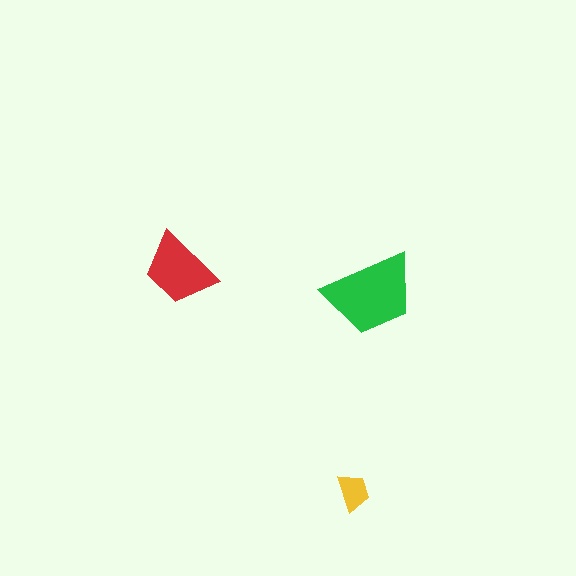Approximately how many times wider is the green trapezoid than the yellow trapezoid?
About 2.5 times wider.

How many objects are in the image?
There are 3 objects in the image.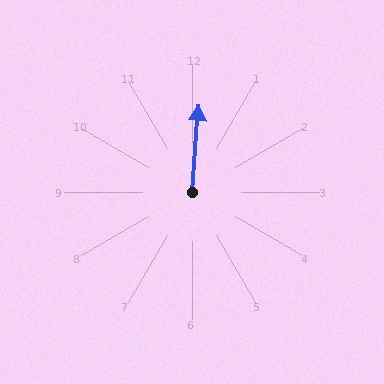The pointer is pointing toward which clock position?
Roughly 12 o'clock.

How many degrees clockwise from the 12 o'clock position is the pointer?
Approximately 4 degrees.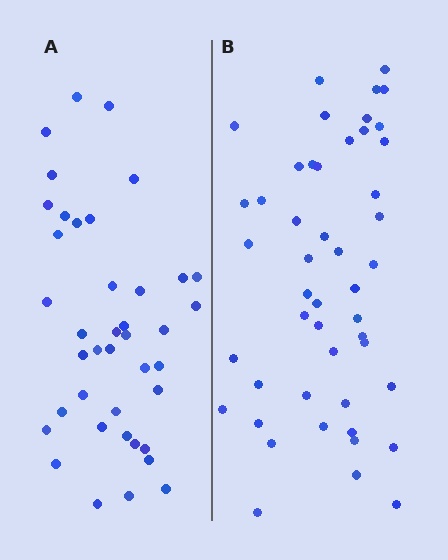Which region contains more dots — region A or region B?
Region B (the right region) has more dots.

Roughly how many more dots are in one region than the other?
Region B has roughly 8 or so more dots than region A.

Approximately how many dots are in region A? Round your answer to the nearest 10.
About 40 dots.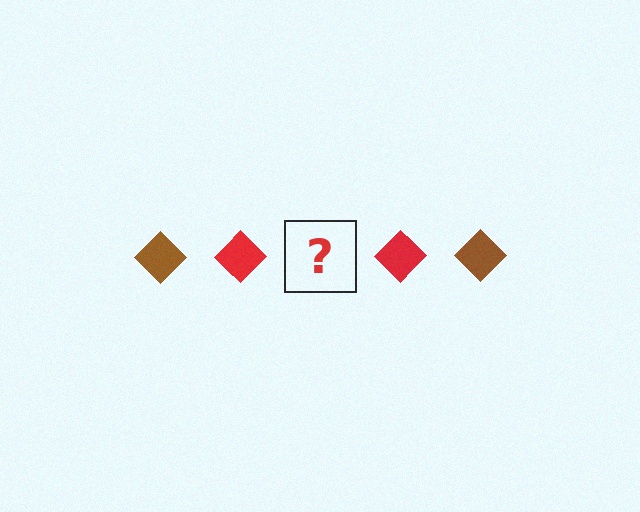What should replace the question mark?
The question mark should be replaced with a brown diamond.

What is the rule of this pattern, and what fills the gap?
The rule is that the pattern cycles through brown, red diamonds. The gap should be filled with a brown diamond.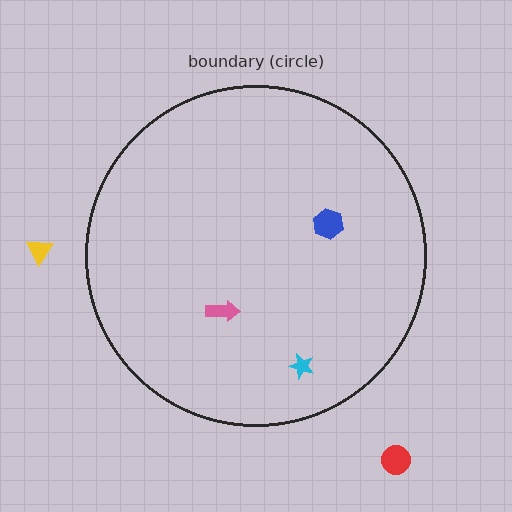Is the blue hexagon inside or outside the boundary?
Inside.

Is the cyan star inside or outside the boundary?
Inside.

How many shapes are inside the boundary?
3 inside, 2 outside.